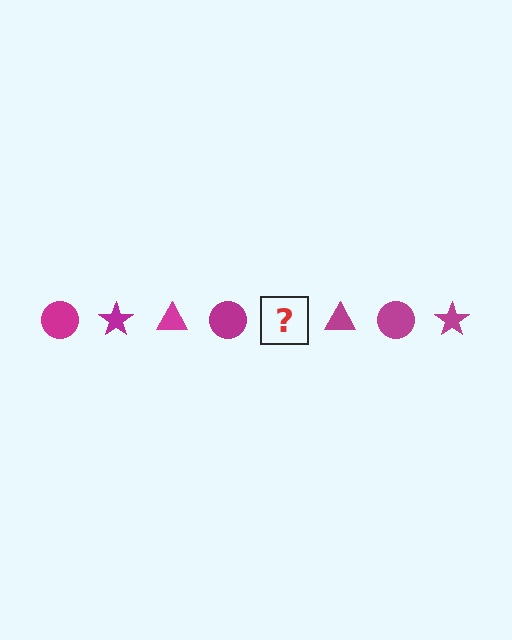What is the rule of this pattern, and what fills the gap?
The rule is that the pattern cycles through circle, star, triangle shapes in magenta. The gap should be filled with a magenta star.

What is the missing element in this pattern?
The missing element is a magenta star.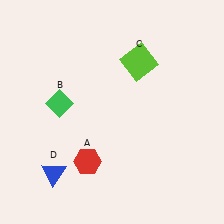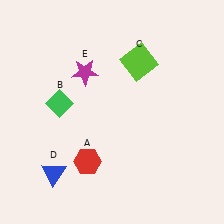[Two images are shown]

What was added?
A magenta star (E) was added in Image 2.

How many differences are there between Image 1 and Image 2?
There is 1 difference between the two images.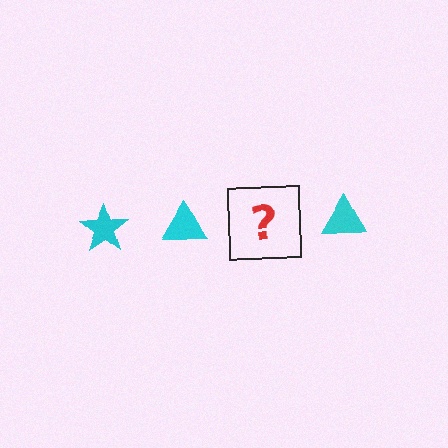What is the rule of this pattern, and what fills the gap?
The rule is that the pattern cycles through star, triangle shapes in cyan. The gap should be filled with a cyan star.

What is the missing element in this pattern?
The missing element is a cyan star.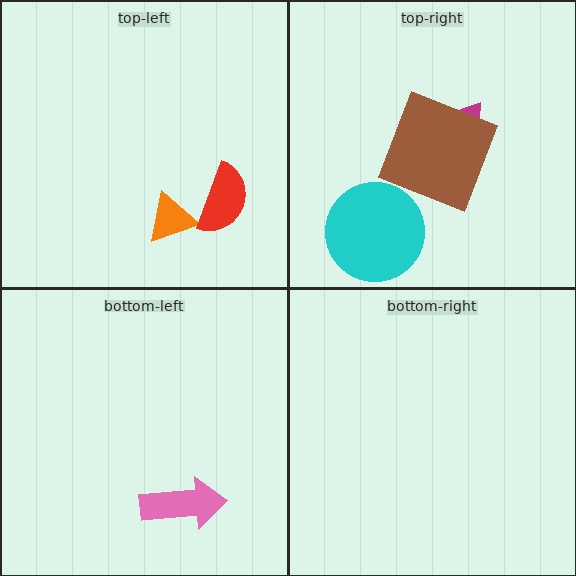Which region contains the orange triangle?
The top-left region.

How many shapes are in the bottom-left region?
1.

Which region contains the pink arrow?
The bottom-left region.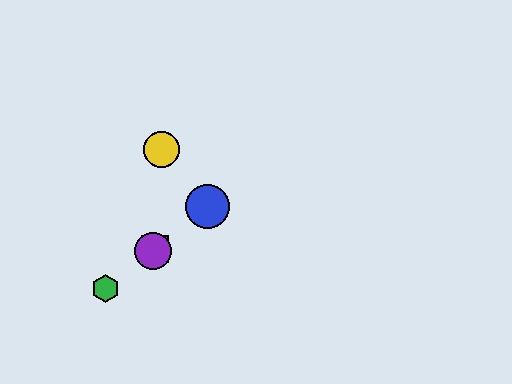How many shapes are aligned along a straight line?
4 shapes (the red square, the blue circle, the green hexagon, the purple circle) are aligned along a straight line.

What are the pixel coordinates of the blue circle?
The blue circle is at (208, 207).